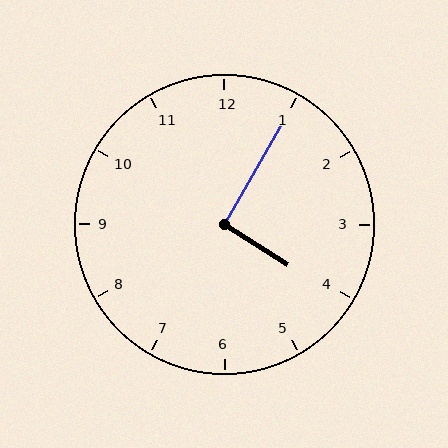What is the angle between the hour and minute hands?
Approximately 92 degrees.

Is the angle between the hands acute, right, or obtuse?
It is right.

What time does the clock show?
4:05.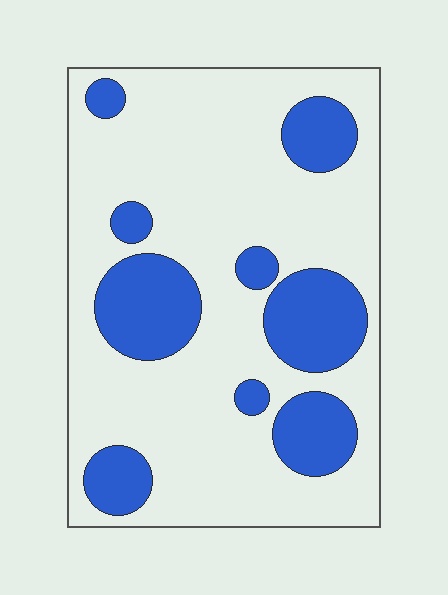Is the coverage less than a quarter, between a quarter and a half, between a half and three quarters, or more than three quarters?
Between a quarter and a half.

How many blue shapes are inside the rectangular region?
9.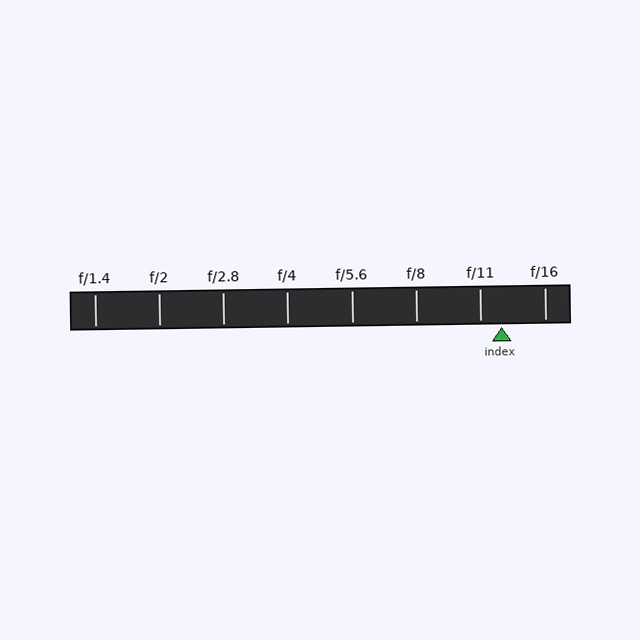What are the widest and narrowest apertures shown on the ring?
The widest aperture shown is f/1.4 and the narrowest is f/16.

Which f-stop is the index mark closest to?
The index mark is closest to f/11.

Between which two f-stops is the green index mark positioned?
The index mark is between f/11 and f/16.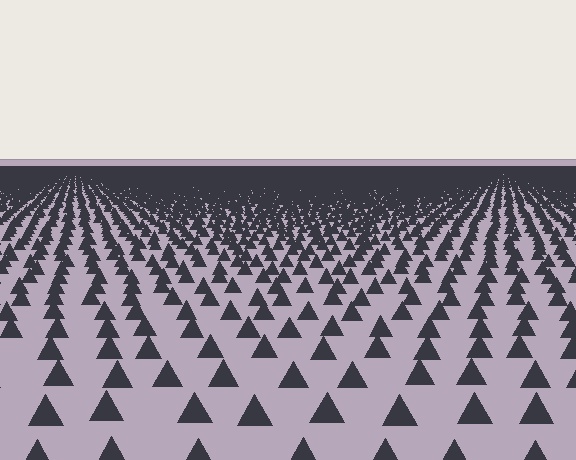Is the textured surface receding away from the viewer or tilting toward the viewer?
The surface is receding away from the viewer. Texture elements get smaller and denser toward the top.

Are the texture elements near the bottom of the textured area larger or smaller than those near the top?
Larger. Near the bottom, elements are closer to the viewer and appear at a bigger on-screen size.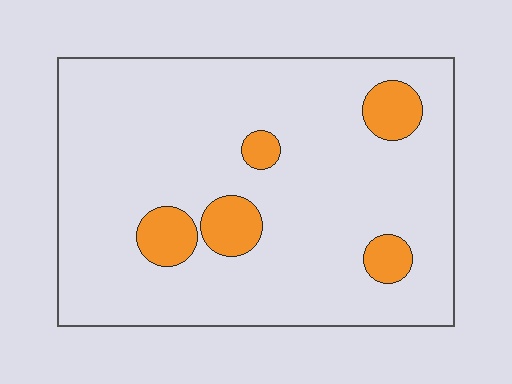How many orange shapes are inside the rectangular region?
5.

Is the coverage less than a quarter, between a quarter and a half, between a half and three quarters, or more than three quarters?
Less than a quarter.